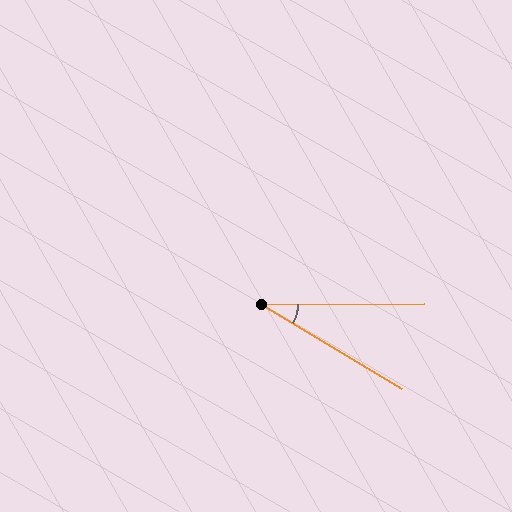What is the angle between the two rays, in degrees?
Approximately 31 degrees.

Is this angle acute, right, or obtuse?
It is acute.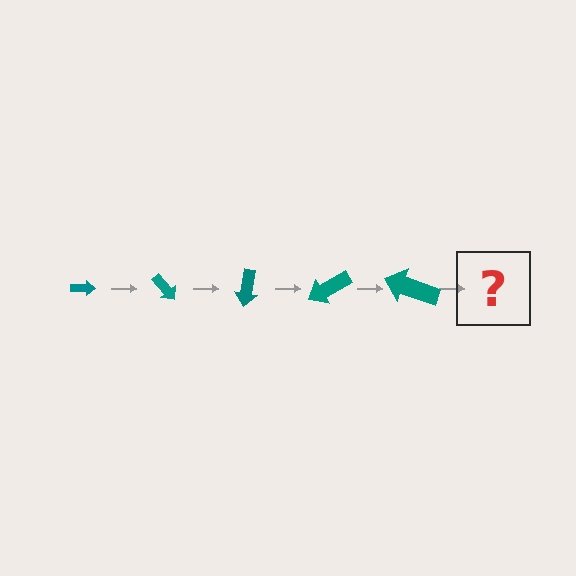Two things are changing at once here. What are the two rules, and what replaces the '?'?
The two rules are that the arrow grows larger each step and it rotates 50 degrees each step. The '?' should be an arrow, larger than the previous one and rotated 250 degrees from the start.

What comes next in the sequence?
The next element should be an arrow, larger than the previous one and rotated 250 degrees from the start.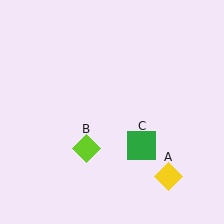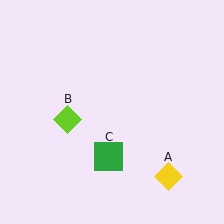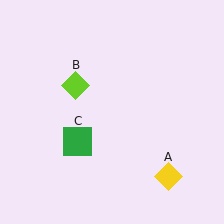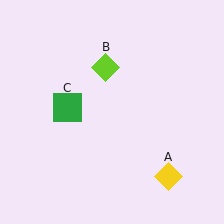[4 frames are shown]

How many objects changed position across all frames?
2 objects changed position: lime diamond (object B), green square (object C).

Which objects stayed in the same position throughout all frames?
Yellow diamond (object A) remained stationary.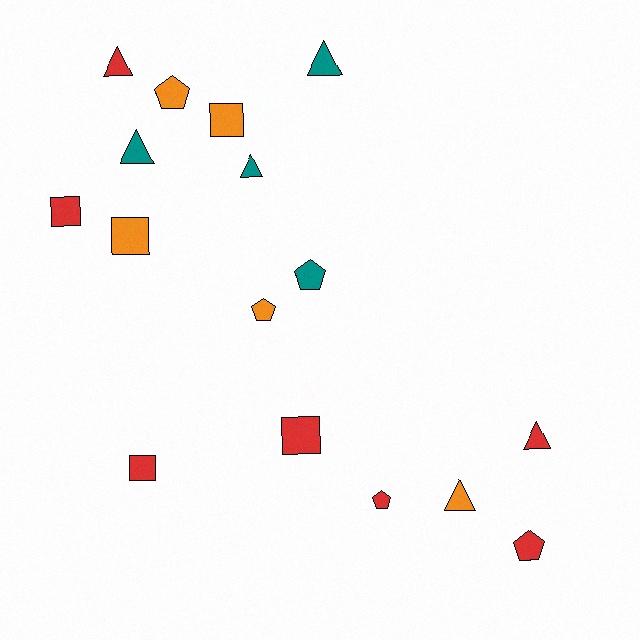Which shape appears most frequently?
Triangle, with 6 objects.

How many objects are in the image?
There are 16 objects.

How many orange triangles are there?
There is 1 orange triangle.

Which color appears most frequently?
Red, with 7 objects.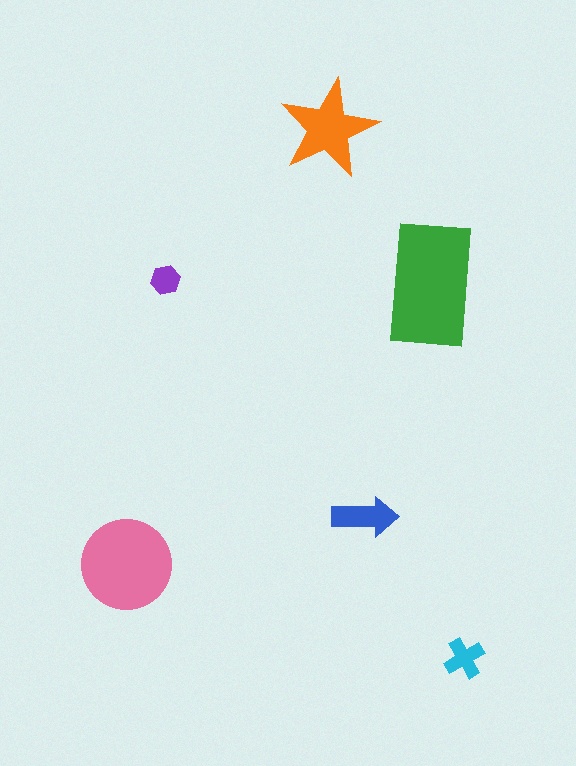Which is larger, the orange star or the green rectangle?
The green rectangle.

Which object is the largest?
The green rectangle.